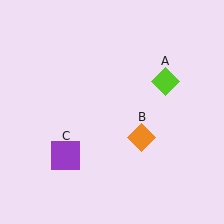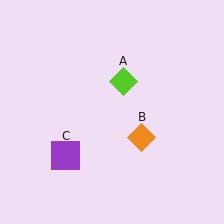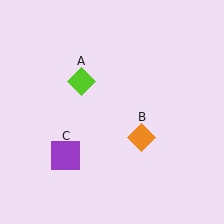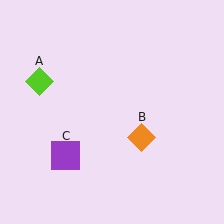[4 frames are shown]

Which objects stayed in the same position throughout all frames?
Orange diamond (object B) and purple square (object C) remained stationary.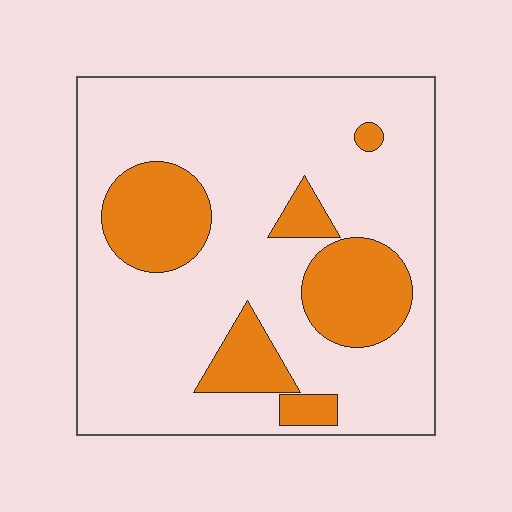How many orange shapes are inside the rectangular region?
6.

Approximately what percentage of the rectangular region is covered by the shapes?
Approximately 25%.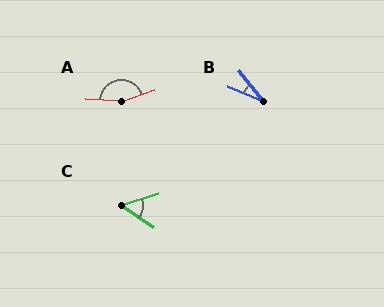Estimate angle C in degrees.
Approximately 52 degrees.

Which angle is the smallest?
B, at approximately 29 degrees.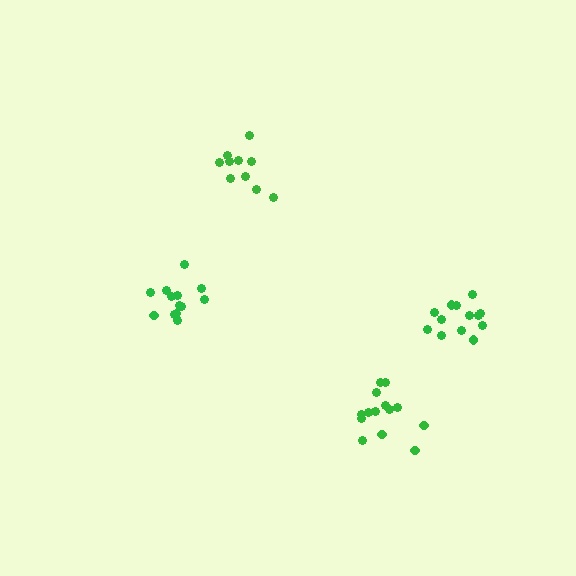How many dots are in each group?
Group 1: 14 dots, Group 2: 10 dots, Group 3: 13 dots, Group 4: 13 dots (50 total).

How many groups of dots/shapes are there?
There are 4 groups.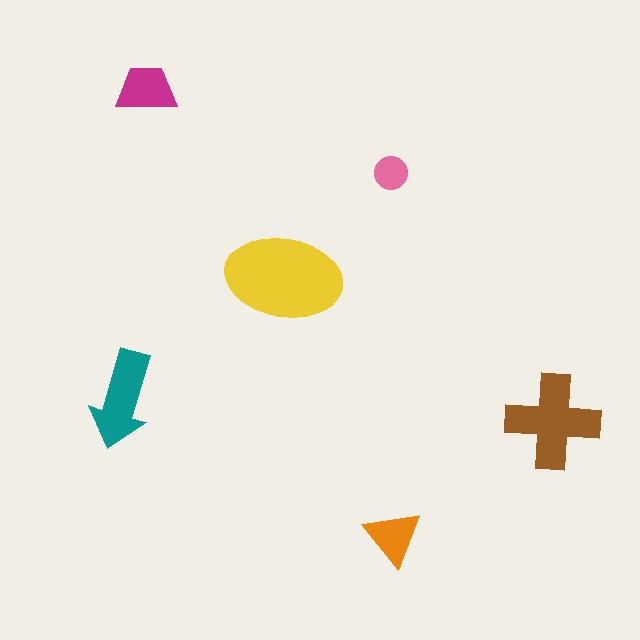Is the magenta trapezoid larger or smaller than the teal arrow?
Smaller.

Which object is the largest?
The yellow ellipse.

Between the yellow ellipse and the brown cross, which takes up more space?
The yellow ellipse.